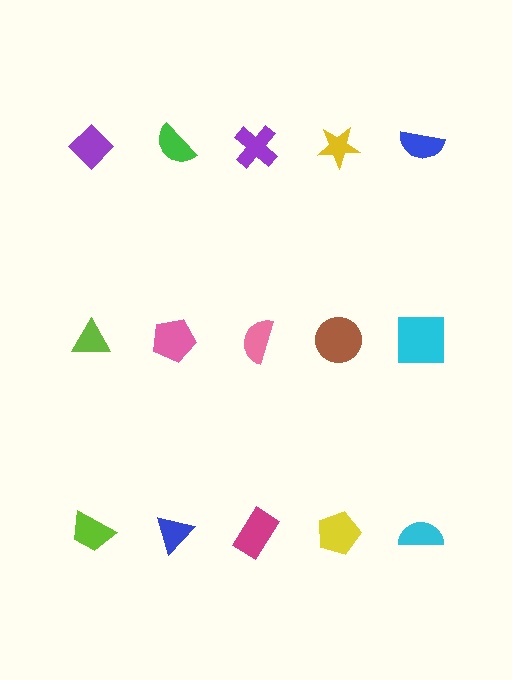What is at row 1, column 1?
A purple diamond.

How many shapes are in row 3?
5 shapes.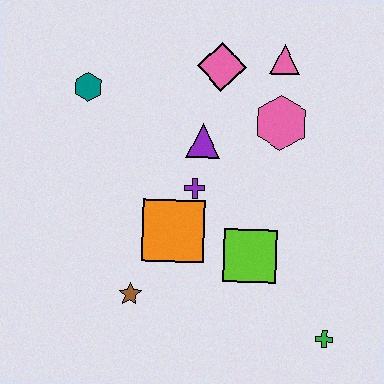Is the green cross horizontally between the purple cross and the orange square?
No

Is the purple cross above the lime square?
Yes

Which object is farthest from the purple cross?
The green cross is farthest from the purple cross.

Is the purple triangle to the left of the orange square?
No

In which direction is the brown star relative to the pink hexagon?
The brown star is below the pink hexagon.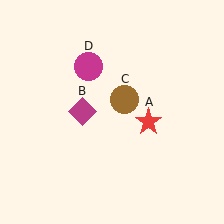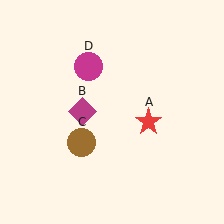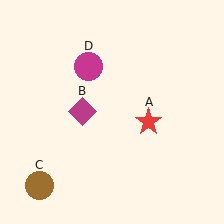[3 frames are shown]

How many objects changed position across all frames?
1 object changed position: brown circle (object C).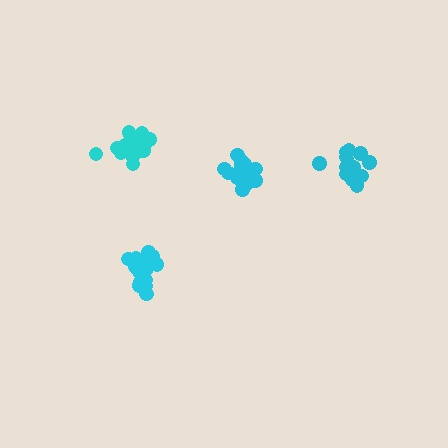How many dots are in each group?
Group 1: 17 dots, Group 2: 14 dots, Group 3: 17 dots, Group 4: 17 dots (65 total).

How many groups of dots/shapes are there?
There are 4 groups.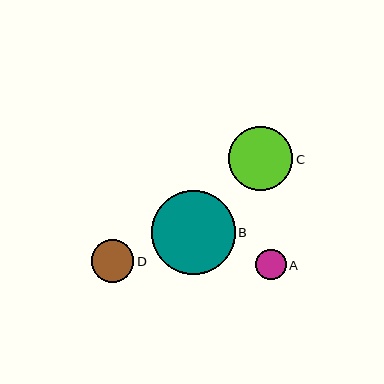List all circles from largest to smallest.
From largest to smallest: B, C, D, A.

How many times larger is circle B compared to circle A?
Circle B is approximately 2.7 times the size of circle A.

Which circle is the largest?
Circle B is the largest with a size of approximately 83 pixels.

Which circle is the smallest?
Circle A is the smallest with a size of approximately 31 pixels.